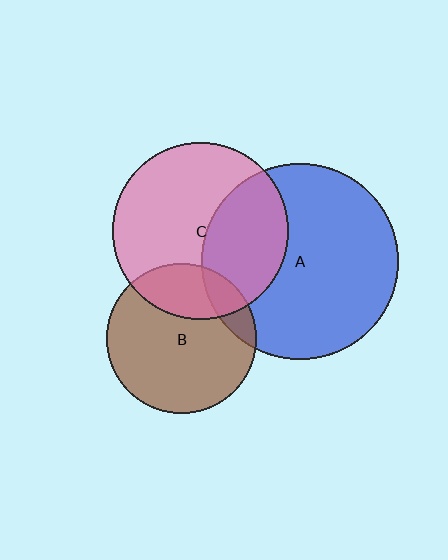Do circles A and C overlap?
Yes.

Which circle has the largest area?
Circle A (blue).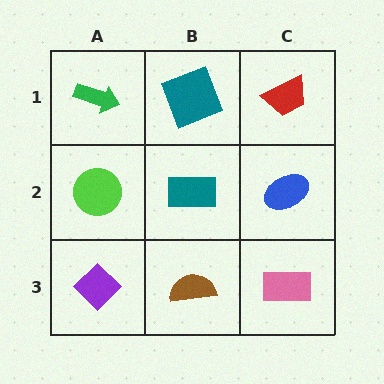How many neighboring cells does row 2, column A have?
3.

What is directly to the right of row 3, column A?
A brown semicircle.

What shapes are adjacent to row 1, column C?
A blue ellipse (row 2, column C), a teal square (row 1, column B).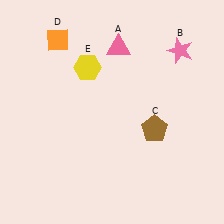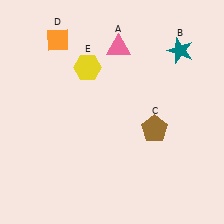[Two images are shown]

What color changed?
The star (B) changed from pink in Image 1 to teal in Image 2.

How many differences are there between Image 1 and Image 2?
There is 1 difference between the two images.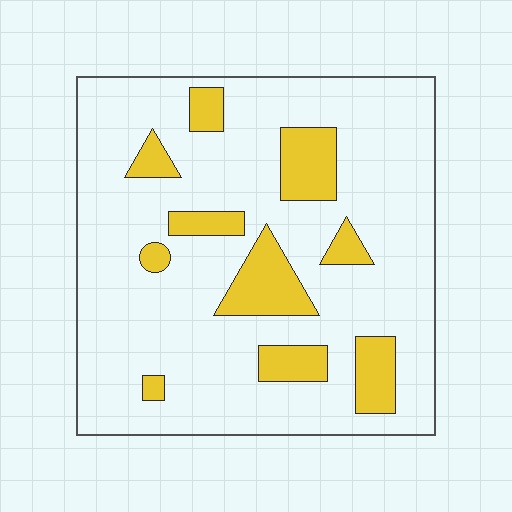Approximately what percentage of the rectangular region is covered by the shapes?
Approximately 20%.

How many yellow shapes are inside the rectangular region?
10.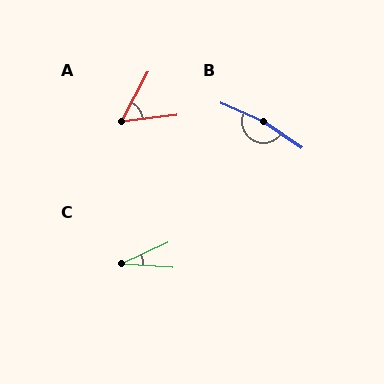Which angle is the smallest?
C, at approximately 29 degrees.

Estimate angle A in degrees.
Approximately 56 degrees.